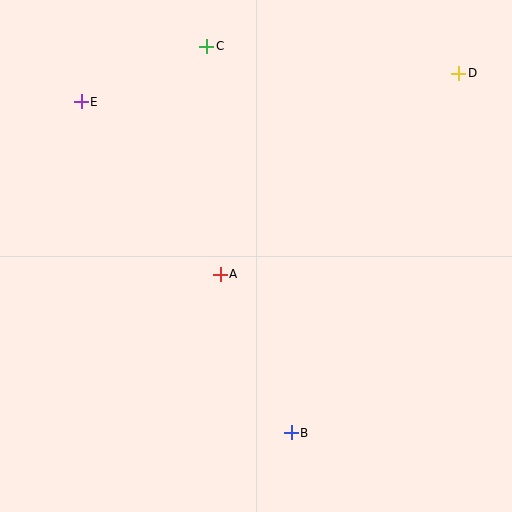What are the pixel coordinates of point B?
Point B is at (291, 433).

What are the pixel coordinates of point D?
Point D is at (459, 73).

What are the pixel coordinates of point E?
Point E is at (81, 102).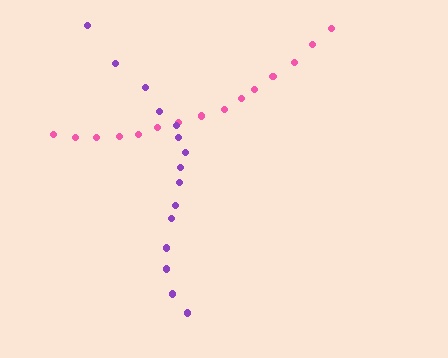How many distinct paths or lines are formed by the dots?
There are 2 distinct paths.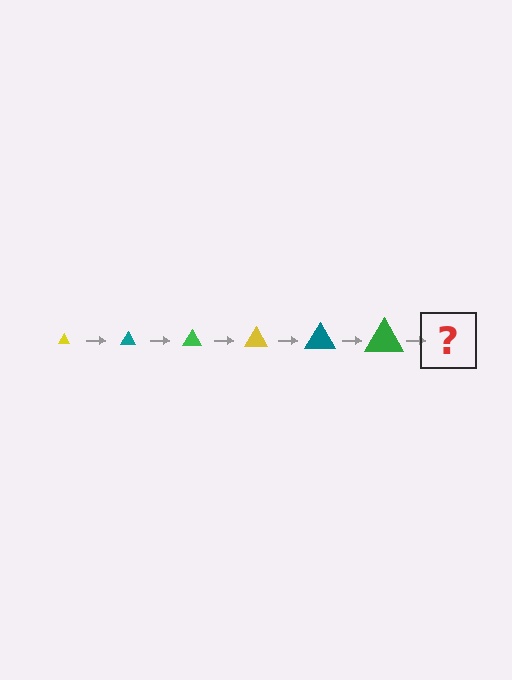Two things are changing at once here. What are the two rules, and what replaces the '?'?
The two rules are that the triangle grows larger each step and the color cycles through yellow, teal, and green. The '?' should be a yellow triangle, larger than the previous one.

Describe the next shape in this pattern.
It should be a yellow triangle, larger than the previous one.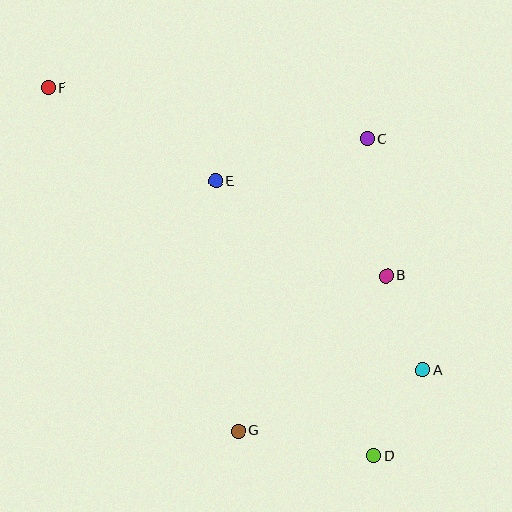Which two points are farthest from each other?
Points D and F are farthest from each other.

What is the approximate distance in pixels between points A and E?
The distance between A and E is approximately 280 pixels.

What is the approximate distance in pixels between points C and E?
The distance between C and E is approximately 157 pixels.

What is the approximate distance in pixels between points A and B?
The distance between A and B is approximately 101 pixels.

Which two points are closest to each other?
Points A and D are closest to each other.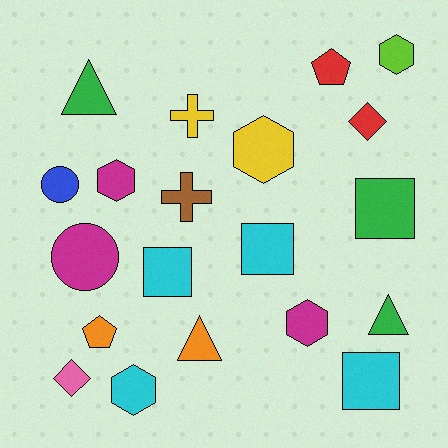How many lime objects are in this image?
There is 1 lime object.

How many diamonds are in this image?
There are 2 diamonds.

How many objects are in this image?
There are 20 objects.